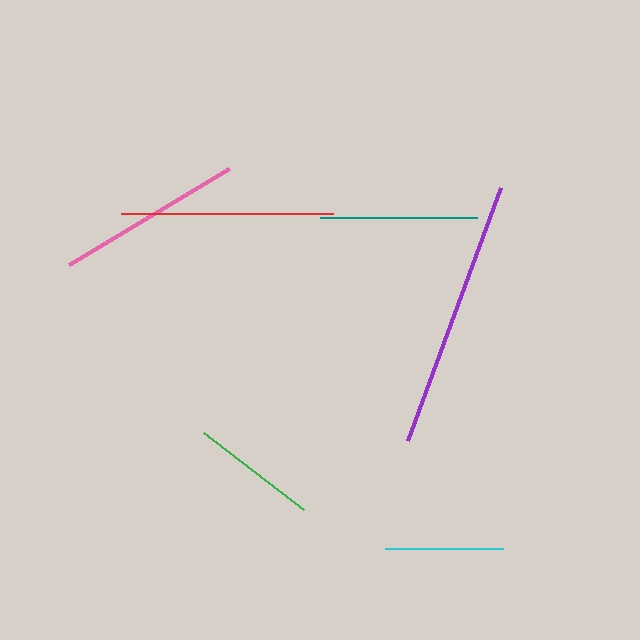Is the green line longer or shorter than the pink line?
The pink line is longer than the green line.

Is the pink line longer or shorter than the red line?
The red line is longer than the pink line.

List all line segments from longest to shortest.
From longest to shortest: purple, red, pink, teal, green, cyan.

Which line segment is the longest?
The purple line is the longest at approximately 270 pixels.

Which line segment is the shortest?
The cyan line is the shortest at approximately 118 pixels.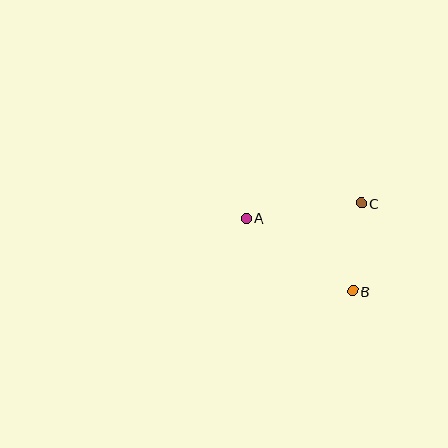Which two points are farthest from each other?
Points A and B are farthest from each other.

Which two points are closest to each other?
Points B and C are closest to each other.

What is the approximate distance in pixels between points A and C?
The distance between A and C is approximately 115 pixels.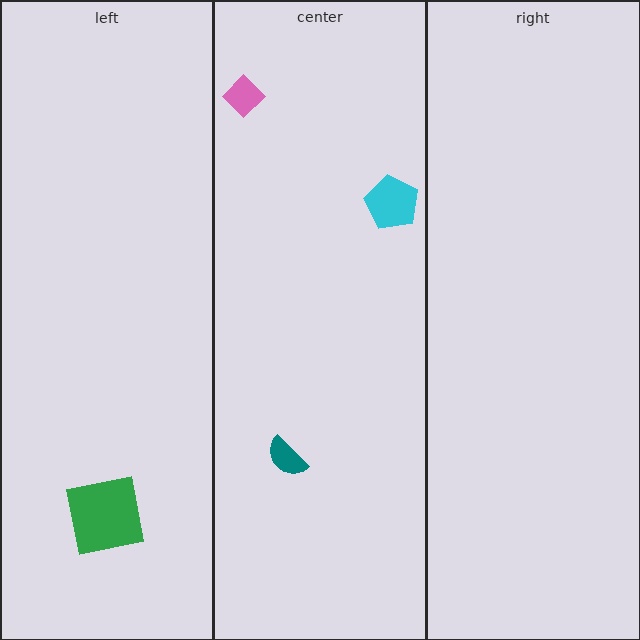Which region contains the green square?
The left region.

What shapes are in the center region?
The teal semicircle, the pink diamond, the cyan pentagon.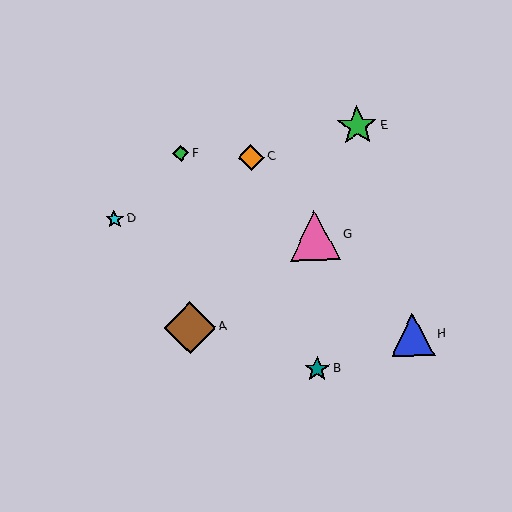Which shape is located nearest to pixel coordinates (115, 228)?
The cyan star (labeled D) at (114, 219) is nearest to that location.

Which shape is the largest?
The brown diamond (labeled A) is the largest.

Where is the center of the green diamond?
The center of the green diamond is at (181, 153).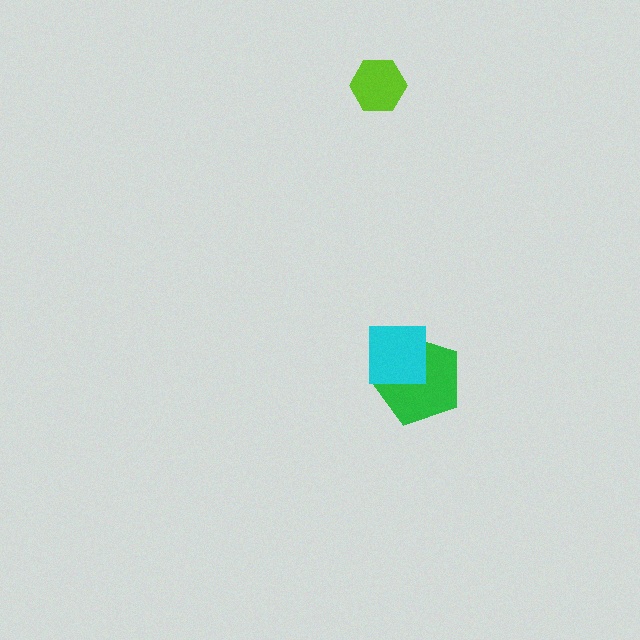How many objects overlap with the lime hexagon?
0 objects overlap with the lime hexagon.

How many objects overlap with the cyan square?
1 object overlaps with the cyan square.